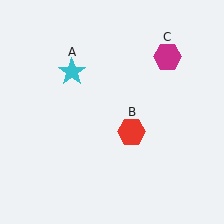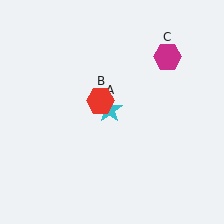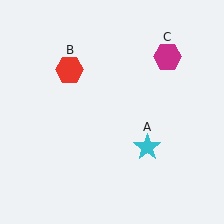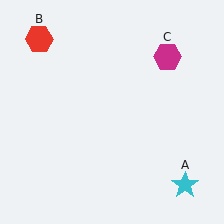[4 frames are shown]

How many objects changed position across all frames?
2 objects changed position: cyan star (object A), red hexagon (object B).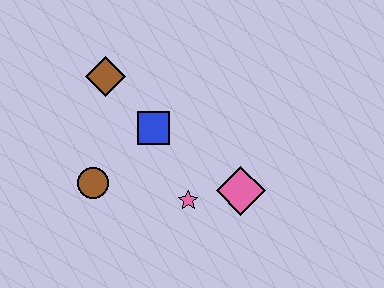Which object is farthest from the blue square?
The pink diamond is farthest from the blue square.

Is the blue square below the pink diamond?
No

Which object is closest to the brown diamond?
The blue square is closest to the brown diamond.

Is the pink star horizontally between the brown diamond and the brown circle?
No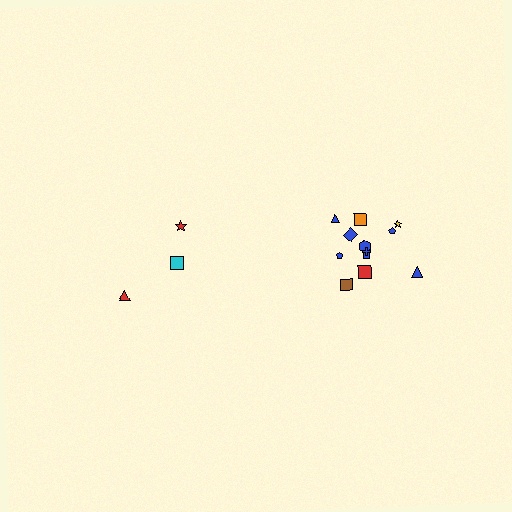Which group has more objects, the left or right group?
The right group.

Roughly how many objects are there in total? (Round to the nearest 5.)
Roughly 15 objects in total.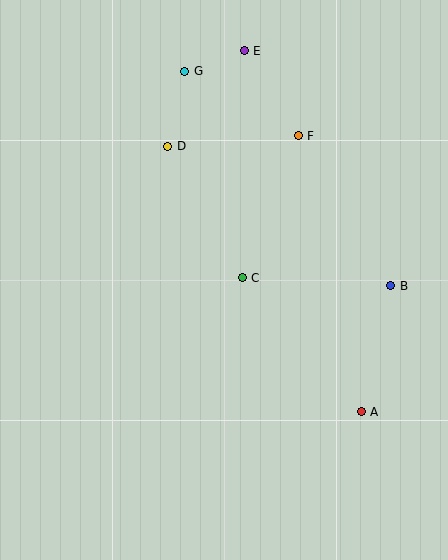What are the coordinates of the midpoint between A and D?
The midpoint between A and D is at (264, 279).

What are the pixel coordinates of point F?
Point F is at (298, 136).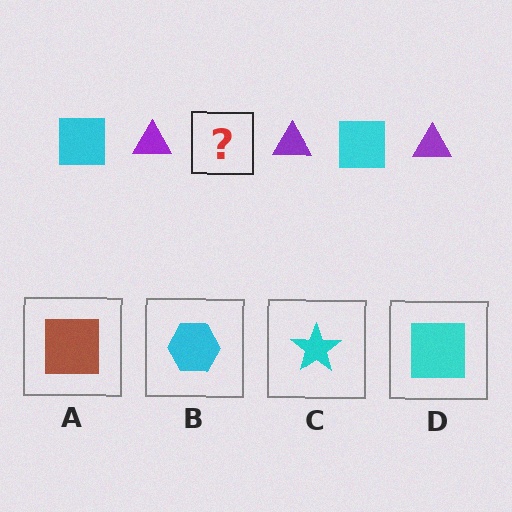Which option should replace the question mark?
Option D.